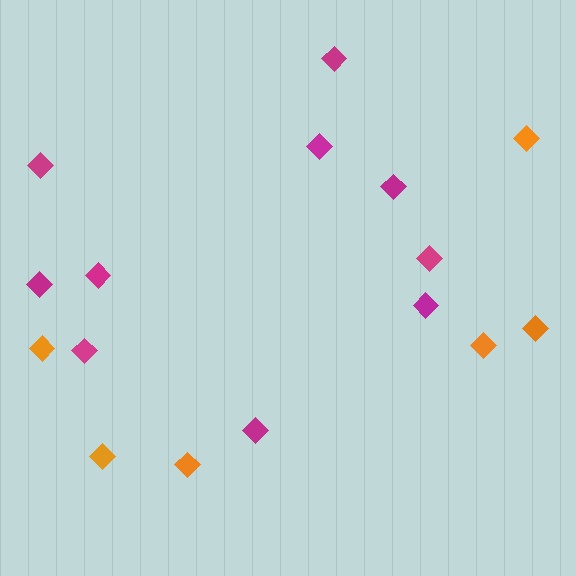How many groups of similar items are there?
There are 2 groups: one group of magenta diamonds (10) and one group of orange diamonds (6).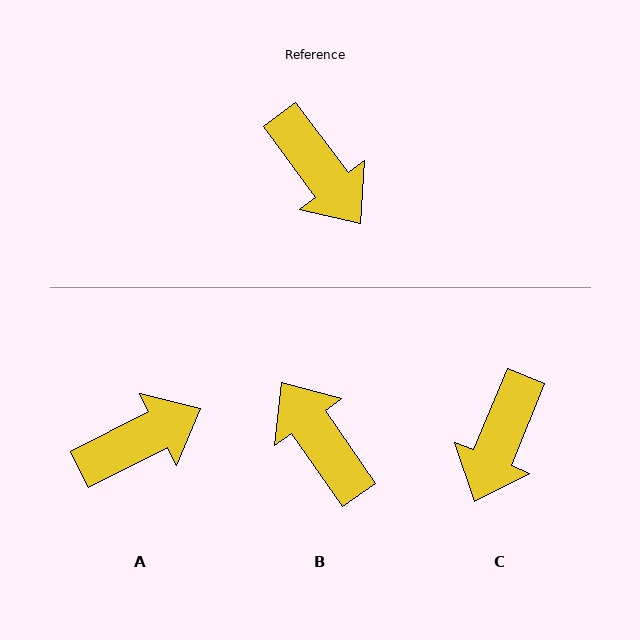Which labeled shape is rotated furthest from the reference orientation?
B, about 178 degrees away.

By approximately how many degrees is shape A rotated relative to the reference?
Approximately 80 degrees counter-clockwise.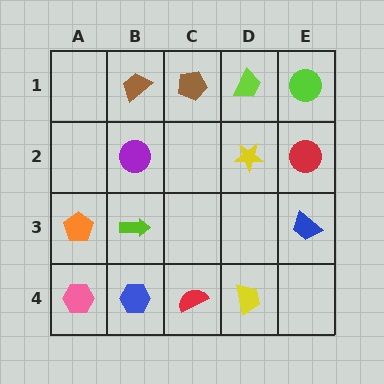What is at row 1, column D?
A lime trapezoid.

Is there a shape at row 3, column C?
No, that cell is empty.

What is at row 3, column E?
A blue trapezoid.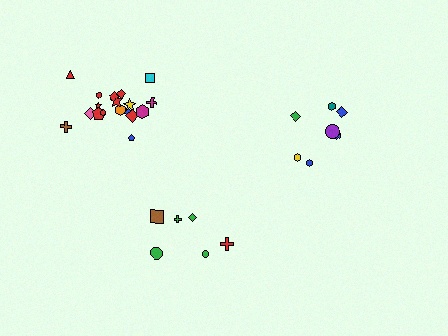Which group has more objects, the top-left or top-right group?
The top-left group.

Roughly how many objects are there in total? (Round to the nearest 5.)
Roughly 30 objects in total.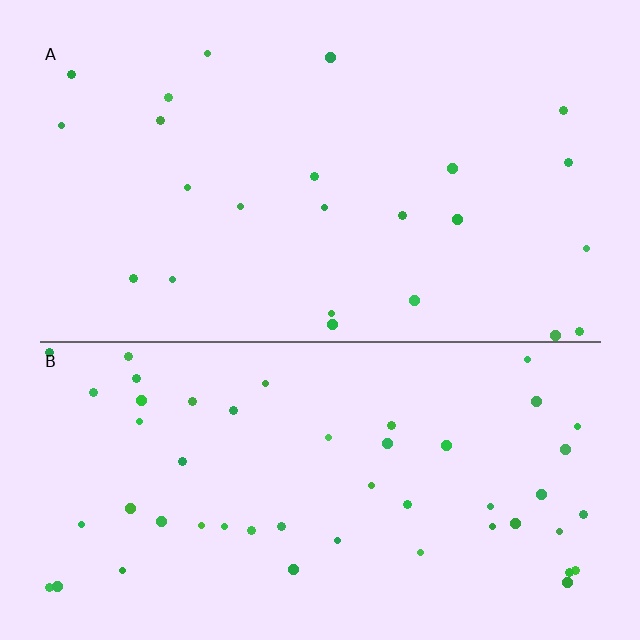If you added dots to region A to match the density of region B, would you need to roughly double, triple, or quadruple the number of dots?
Approximately double.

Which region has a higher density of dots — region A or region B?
B (the bottom).